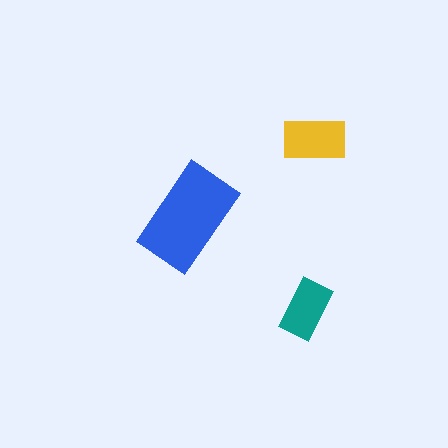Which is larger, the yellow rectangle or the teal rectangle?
The yellow one.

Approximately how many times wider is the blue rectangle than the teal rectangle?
About 2 times wider.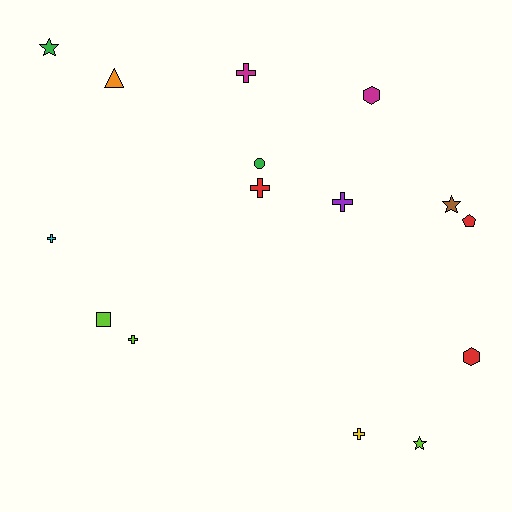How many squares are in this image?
There is 1 square.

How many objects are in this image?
There are 15 objects.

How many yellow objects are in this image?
There is 1 yellow object.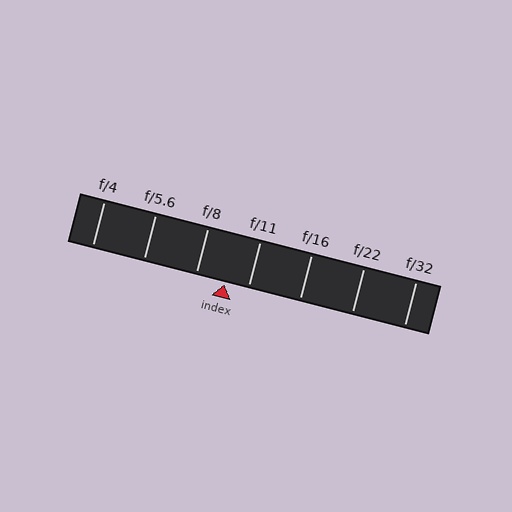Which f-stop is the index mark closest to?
The index mark is closest to f/11.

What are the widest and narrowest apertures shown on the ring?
The widest aperture shown is f/4 and the narrowest is f/32.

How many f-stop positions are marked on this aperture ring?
There are 7 f-stop positions marked.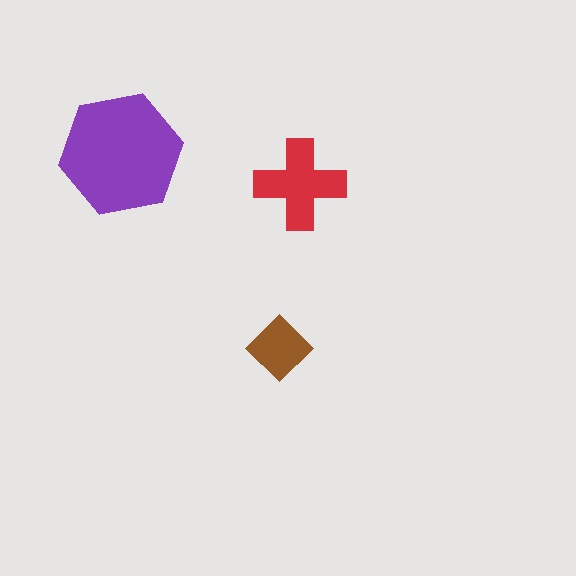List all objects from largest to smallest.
The purple hexagon, the red cross, the brown diamond.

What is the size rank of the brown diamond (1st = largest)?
3rd.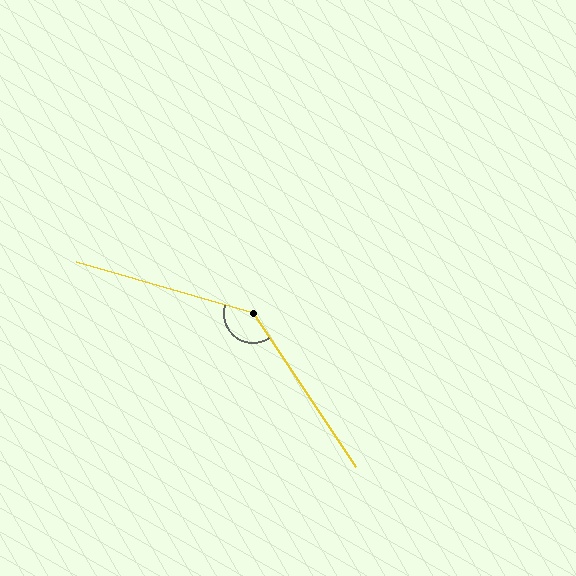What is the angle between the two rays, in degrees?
Approximately 140 degrees.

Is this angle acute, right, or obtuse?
It is obtuse.